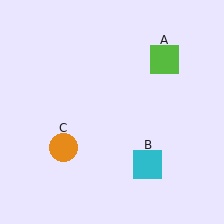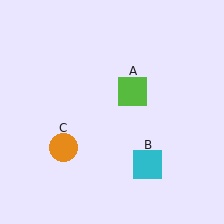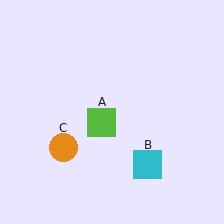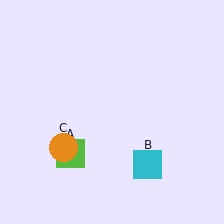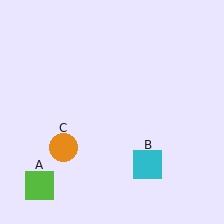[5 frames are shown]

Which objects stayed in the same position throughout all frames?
Cyan square (object B) and orange circle (object C) remained stationary.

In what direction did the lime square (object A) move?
The lime square (object A) moved down and to the left.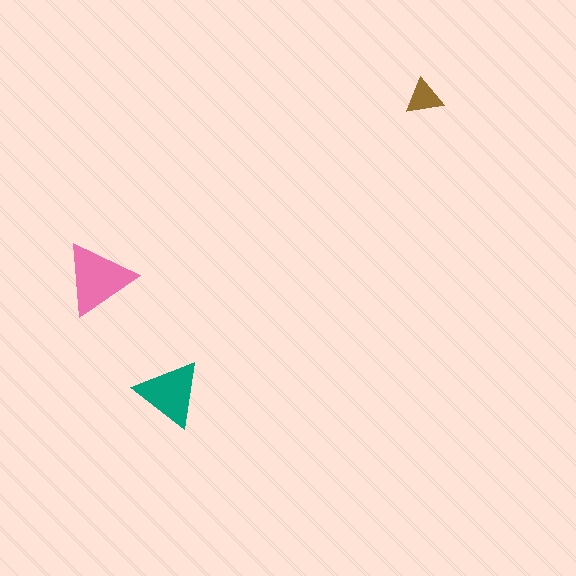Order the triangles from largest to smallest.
the pink one, the teal one, the brown one.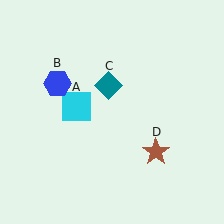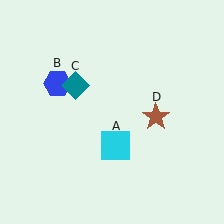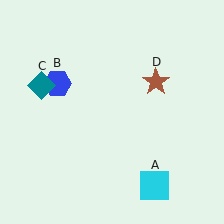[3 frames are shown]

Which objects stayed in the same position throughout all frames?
Blue hexagon (object B) remained stationary.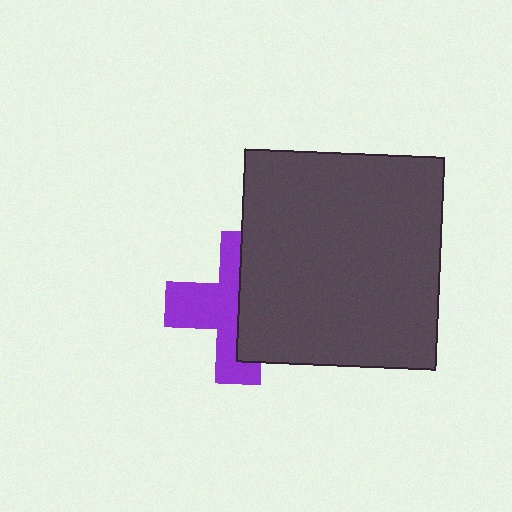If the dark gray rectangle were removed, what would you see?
You would see the complete purple cross.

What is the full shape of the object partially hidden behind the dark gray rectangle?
The partially hidden object is a purple cross.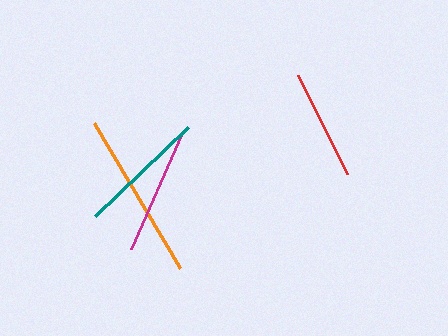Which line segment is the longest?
The orange line is the longest at approximately 168 pixels.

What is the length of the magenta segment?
The magenta segment is approximately 126 pixels long.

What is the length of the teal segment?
The teal segment is approximately 129 pixels long.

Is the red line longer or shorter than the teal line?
The teal line is longer than the red line.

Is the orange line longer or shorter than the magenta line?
The orange line is longer than the magenta line.